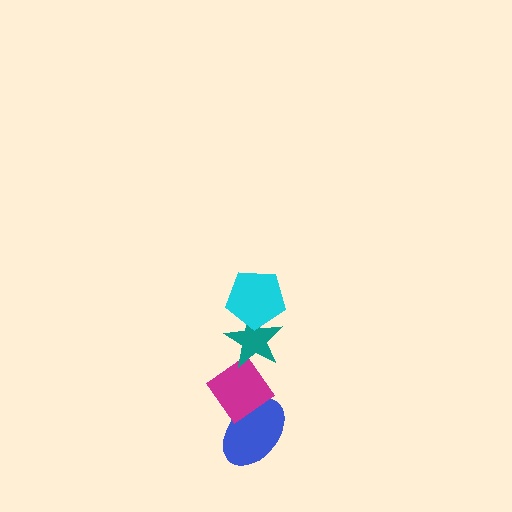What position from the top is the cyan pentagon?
The cyan pentagon is 1st from the top.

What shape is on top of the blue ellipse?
The magenta diamond is on top of the blue ellipse.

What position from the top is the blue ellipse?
The blue ellipse is 4th from the top.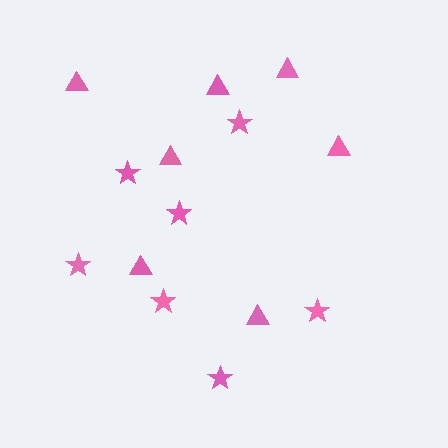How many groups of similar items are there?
There are 2 groups: one group of stars (7) and one group of triangles (7).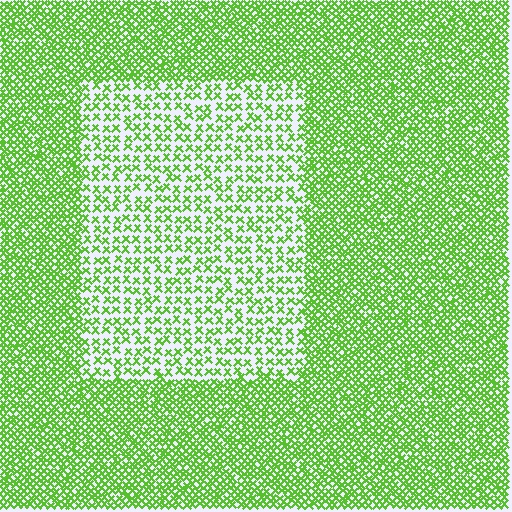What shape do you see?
I see a rectangle.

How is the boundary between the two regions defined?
The boundary is defined by a change in element density (approximately 2.3x ratio). All elements are the same color, size, and shape.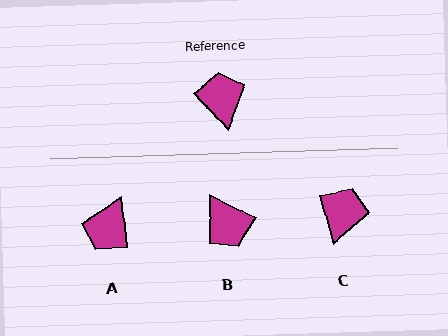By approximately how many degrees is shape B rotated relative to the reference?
Approximately 160 degrees clockwise.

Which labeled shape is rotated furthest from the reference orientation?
B, about 160 degrees away.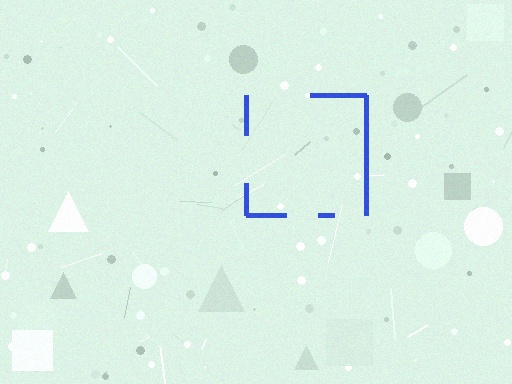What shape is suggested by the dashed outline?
The dashed outline suggests a square.